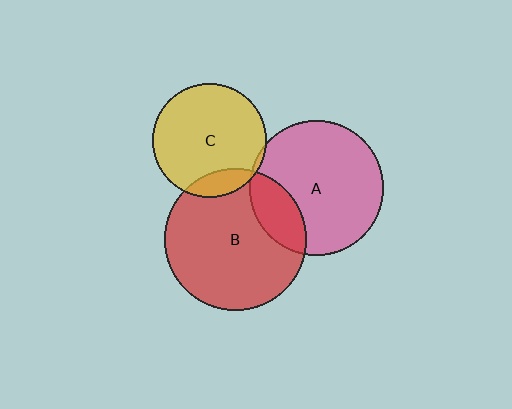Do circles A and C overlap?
Yes.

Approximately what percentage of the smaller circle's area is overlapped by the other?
Approximately 5%.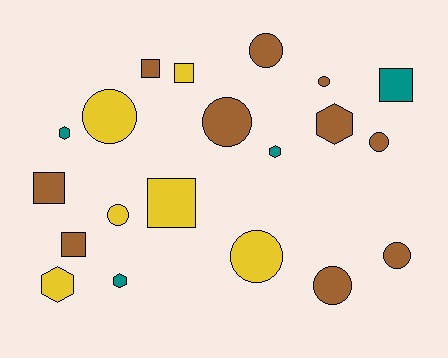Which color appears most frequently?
Brown, with 10 objects.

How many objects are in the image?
There are 20 objects.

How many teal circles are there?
There are no teal circles.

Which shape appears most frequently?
Circle, with 9 objects.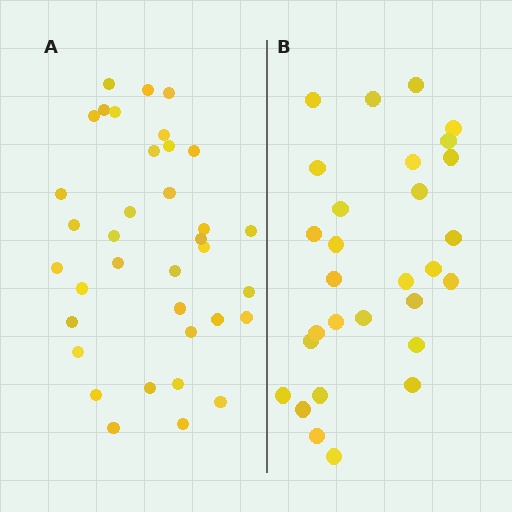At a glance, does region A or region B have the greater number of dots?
Region A (the left region) has more dots.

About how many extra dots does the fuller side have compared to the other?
Region A has roughly 8 or so more dots than region B.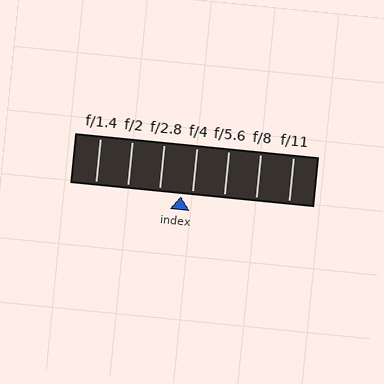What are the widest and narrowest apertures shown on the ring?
The widest aperture shown is f/1.4 and the narrowest is f/11.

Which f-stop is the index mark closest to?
The index mark is closest to f/4.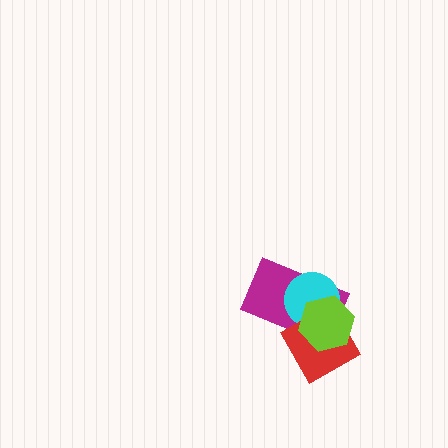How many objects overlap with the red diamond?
3 objects overlap with the red diamond.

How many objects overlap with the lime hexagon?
3 objects overlap with the lime hexagon.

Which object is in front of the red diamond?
The lime hexagon is in front of the red diamond.